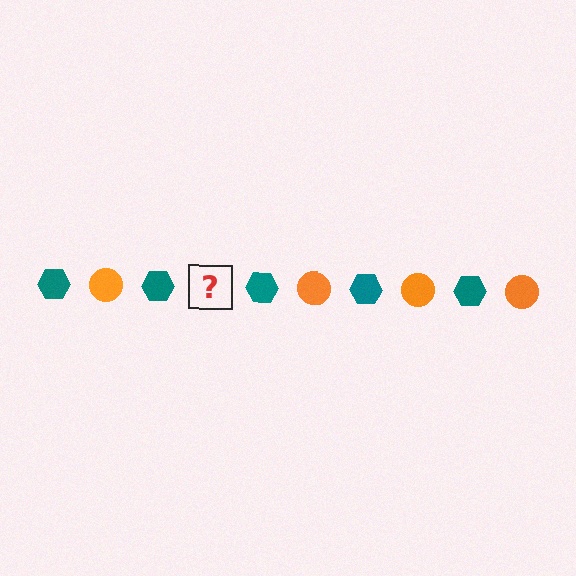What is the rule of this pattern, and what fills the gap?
The rule is that the pattern alternates between teal hexagon and orange circle. The gap should be filled with an orange circle.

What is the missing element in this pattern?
The missing element is an orange circle.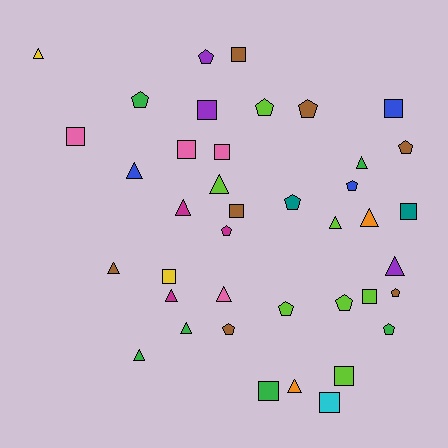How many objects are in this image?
There are 40 objects.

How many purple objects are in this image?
There are 3 purple objects.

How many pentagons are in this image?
There are 13 pentagons.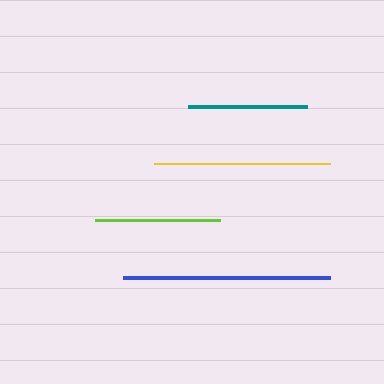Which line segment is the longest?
The blue line is the longest at approximately 207 pixels.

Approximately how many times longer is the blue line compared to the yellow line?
The blue line is approximately 1.2 times the length of the yellow line.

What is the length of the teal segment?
The teal segment is approximately 119 pixels long.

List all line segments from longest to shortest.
From longest to shortest: blue, yellow, lime, teal.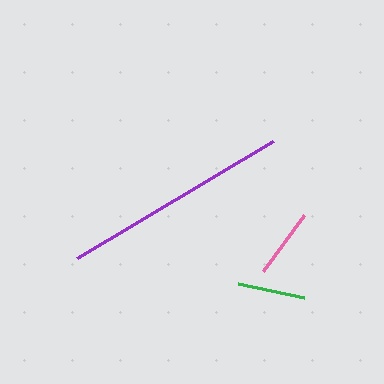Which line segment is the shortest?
The green line is the shortest at approximately 68 pixels.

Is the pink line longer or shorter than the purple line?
The purple line is longer than the pink line.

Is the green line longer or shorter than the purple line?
The purple line is longer than the green line.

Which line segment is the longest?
The purple line is the longest at approximately 229 pixels.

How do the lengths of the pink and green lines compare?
The pink and green lines are approximately the same length.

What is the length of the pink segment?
The pink segment is approximately 70 pixels long.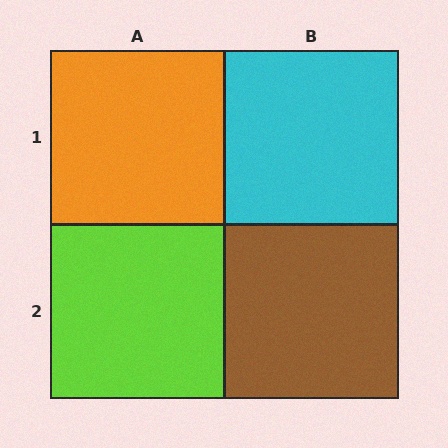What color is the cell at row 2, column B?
Brown.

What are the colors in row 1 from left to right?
Orange, cyan.